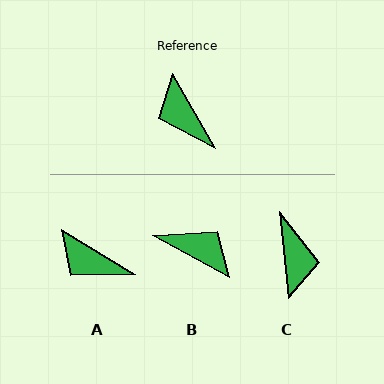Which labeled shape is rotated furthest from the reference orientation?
C, about 156 degrees away.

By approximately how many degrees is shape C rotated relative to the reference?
Approximately 156 degrees counter-clockwise.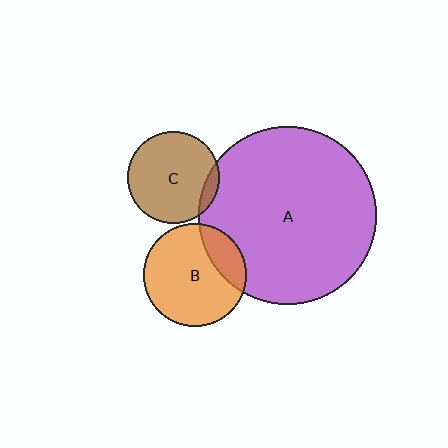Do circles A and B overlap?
Yes.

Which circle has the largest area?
Circle A (purple).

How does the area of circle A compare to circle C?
Approximately 3.7 times.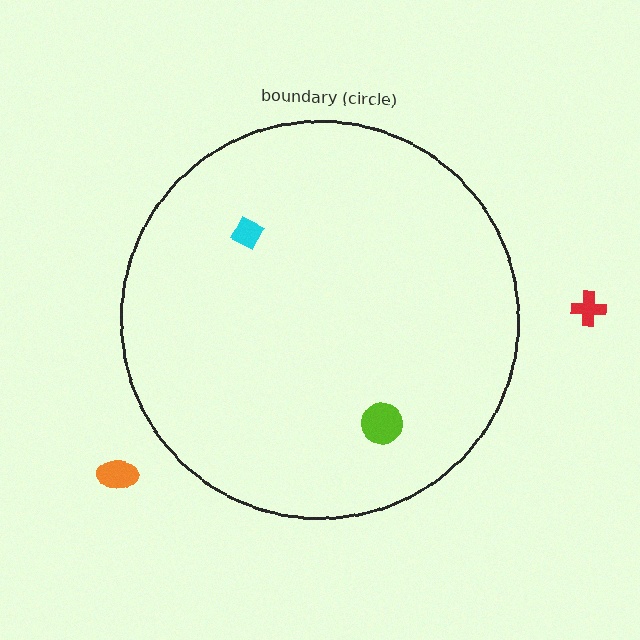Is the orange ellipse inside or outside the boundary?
Outside.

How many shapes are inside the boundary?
2 inside, 2 outside.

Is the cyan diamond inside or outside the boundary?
Inside.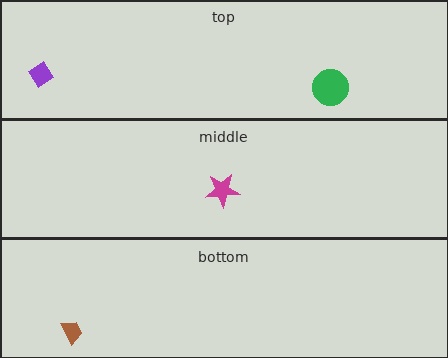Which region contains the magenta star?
The middle region.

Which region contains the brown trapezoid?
The bottom region.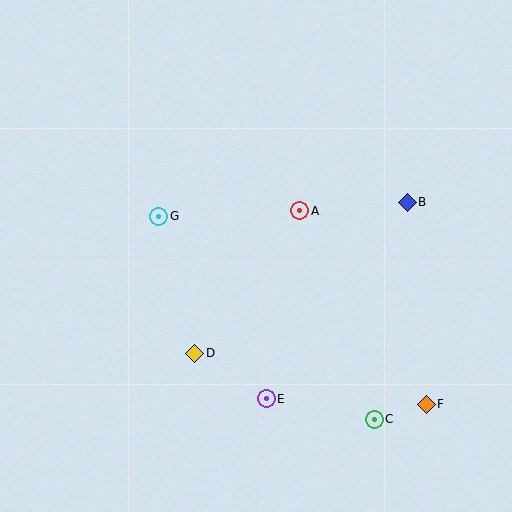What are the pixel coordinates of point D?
Point D is at (195, 353).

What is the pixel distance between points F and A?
The distance between F and A is 231 pixels.